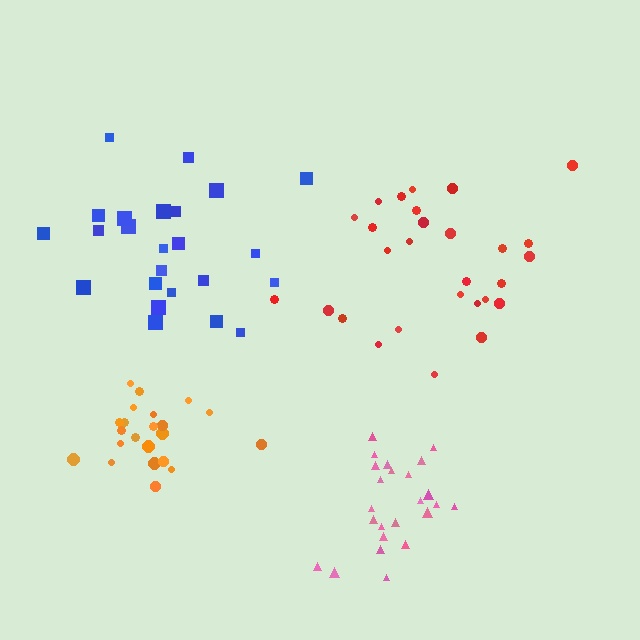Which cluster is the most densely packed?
Orange.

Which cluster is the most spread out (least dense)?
Red.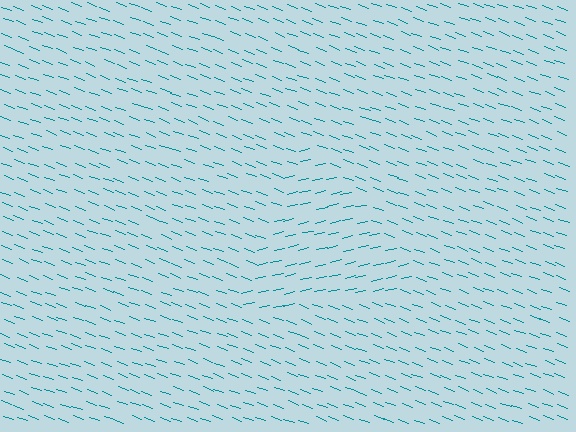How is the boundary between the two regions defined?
The boundary is defined purely by a change in line orientation (approximately 33 degrees difference). All lines are the same color and thickness.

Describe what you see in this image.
The image is filled with small teal line segments. A triangle region in the image has lines oriented differently from the surrounding lines, creating a visible texture boundary.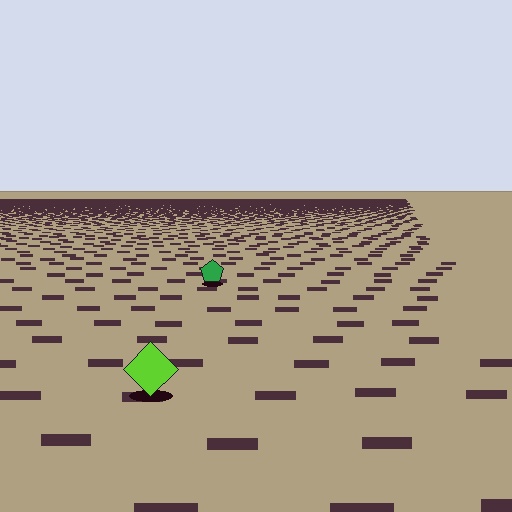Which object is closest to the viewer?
The lime diamond is closest. The texture marks near it are larger and more spread out.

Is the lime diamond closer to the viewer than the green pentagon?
Yes. The lime diamond is closer — you can tell from the texture gradient: the ground texture is coarser near it.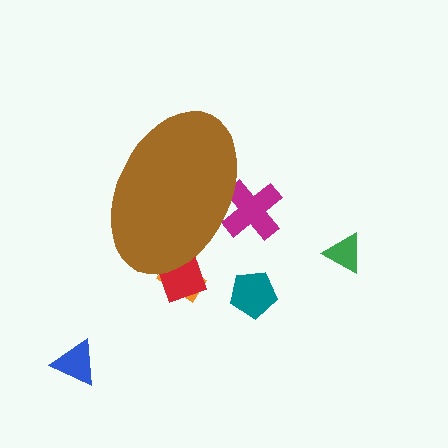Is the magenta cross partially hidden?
Yes, the magenta cross is partially hidden behind the brown ellipse.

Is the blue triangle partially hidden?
No, the blue triangle is fully visible.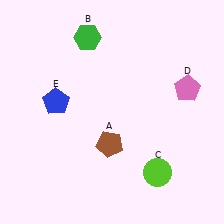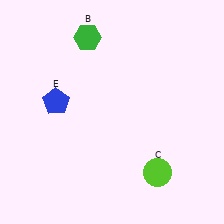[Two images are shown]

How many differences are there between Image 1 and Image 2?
There are 2 differences between the two images.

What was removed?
The pink pentagon (D), the brown pentagon (A) were removed in Image 2.